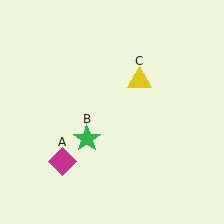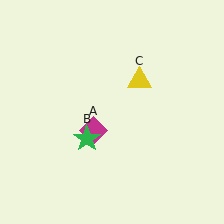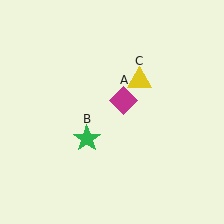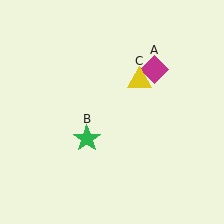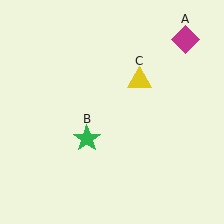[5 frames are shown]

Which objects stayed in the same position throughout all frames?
Green star (object B) and yellow triangle (object C) remained stationary.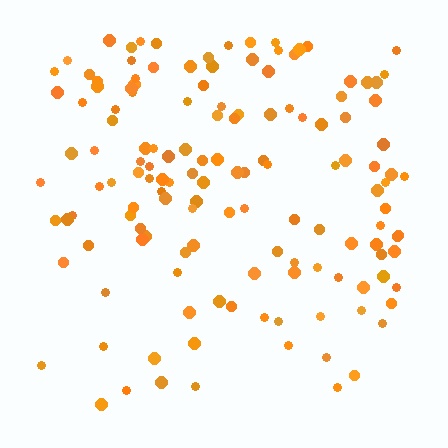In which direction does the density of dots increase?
From bottom to top, with the top side densest.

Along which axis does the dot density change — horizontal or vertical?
Vertical.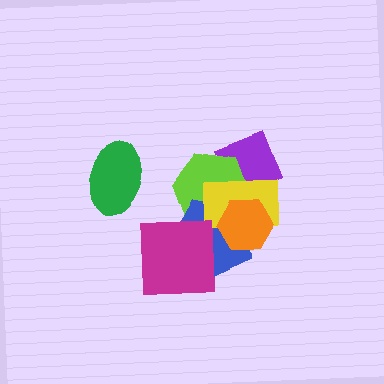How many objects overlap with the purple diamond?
2 objects overlap with the purple diamond.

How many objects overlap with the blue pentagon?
4 objects overlap with the blue pentagon.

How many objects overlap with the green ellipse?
0 objects overlap with the green ellipse.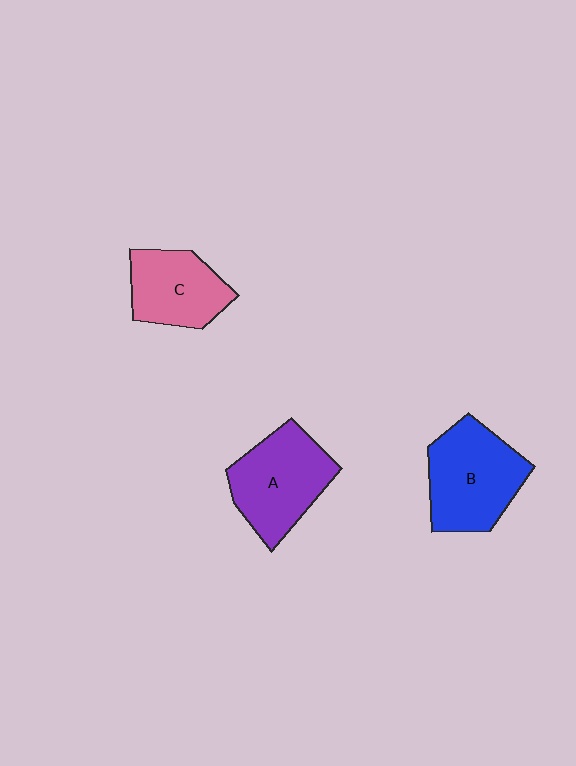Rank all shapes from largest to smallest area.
From largest to smallest: B (blue), A (purple), C (pink).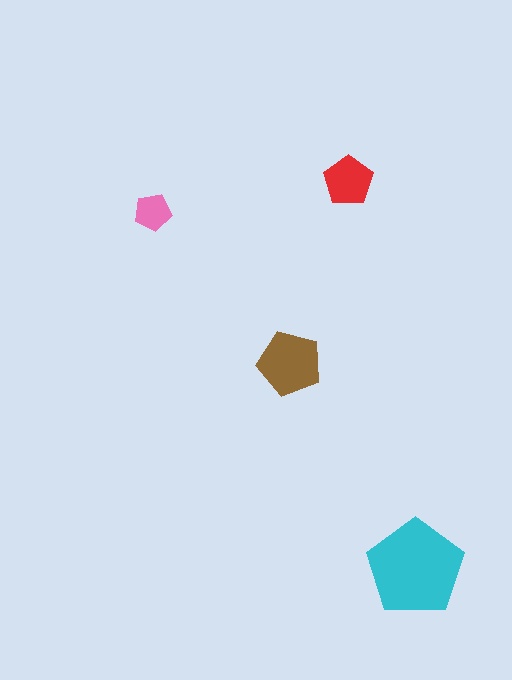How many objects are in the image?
There are 4 objects in the image.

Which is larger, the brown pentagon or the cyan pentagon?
The cyan one.